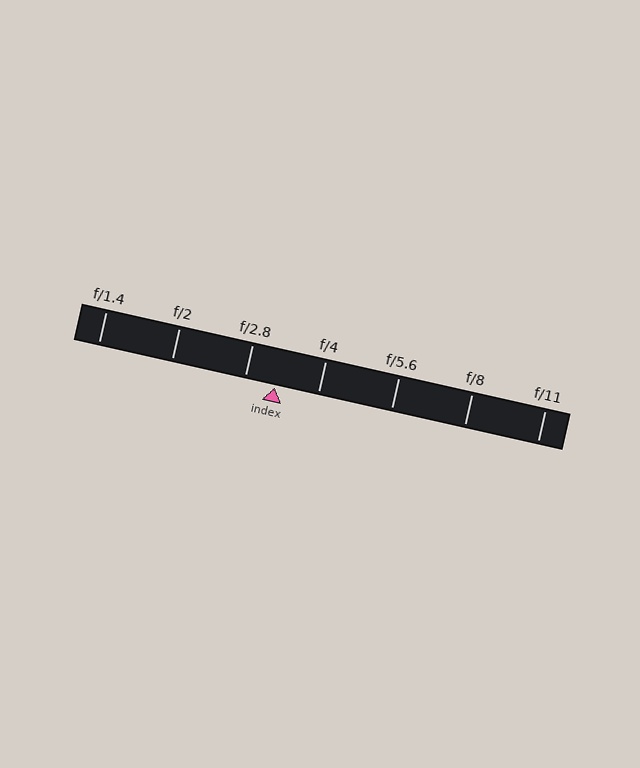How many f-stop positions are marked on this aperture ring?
There are 7 f-stop positions marked.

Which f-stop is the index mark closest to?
The index mark is closest to f/2.8.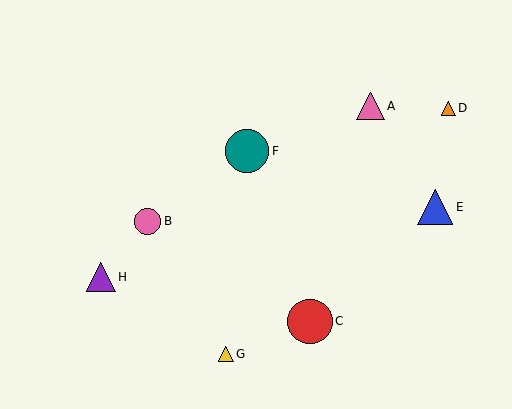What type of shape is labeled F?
Shape F is a teal circle.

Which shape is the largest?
The red circle (labeled C) is the largest.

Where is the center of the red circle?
The center of the red circle is at (310, 321).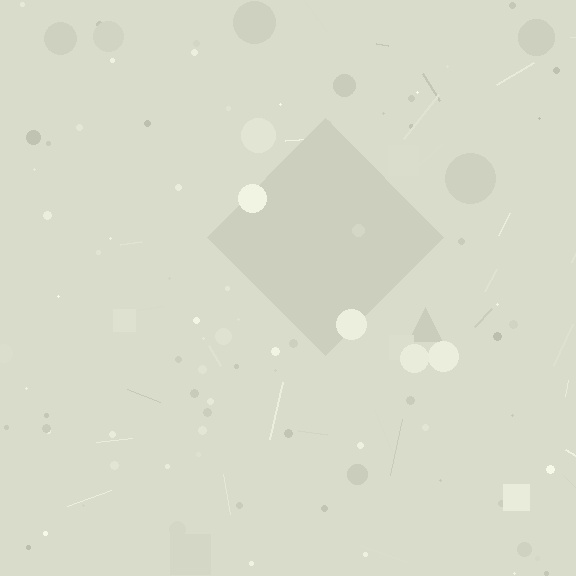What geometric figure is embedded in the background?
A diamond is embedded in the background.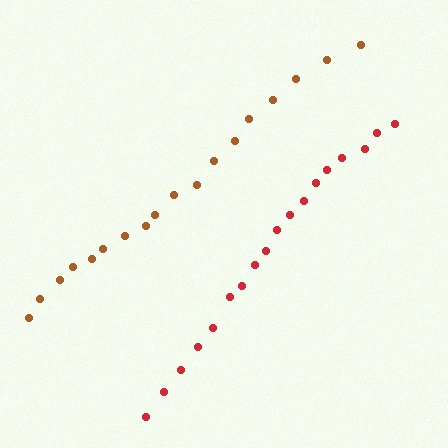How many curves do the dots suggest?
There are 2 distinct paths.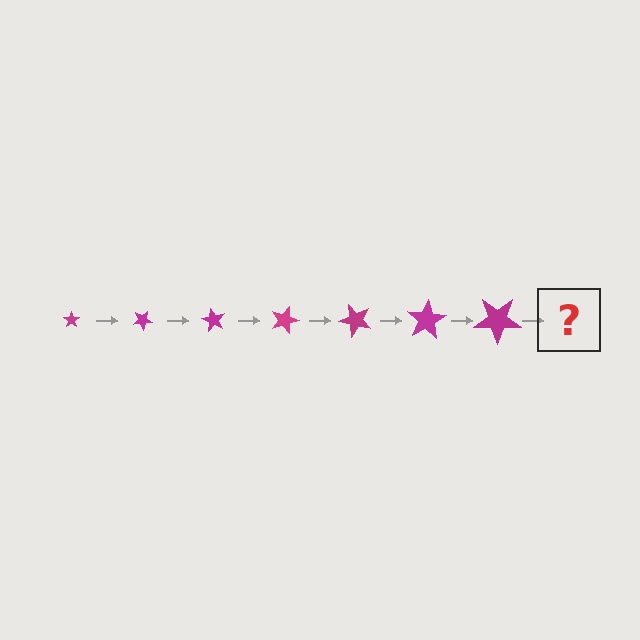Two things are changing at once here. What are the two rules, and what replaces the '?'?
The two rules are that the star grows larger each step and it rotates 30 degrees each step. The '?' should be a star, larger than the previous one and rotated 210 degrees from the start.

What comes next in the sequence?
The next element should be a star, larger than the previous one and rotated 210 degrees from the start.